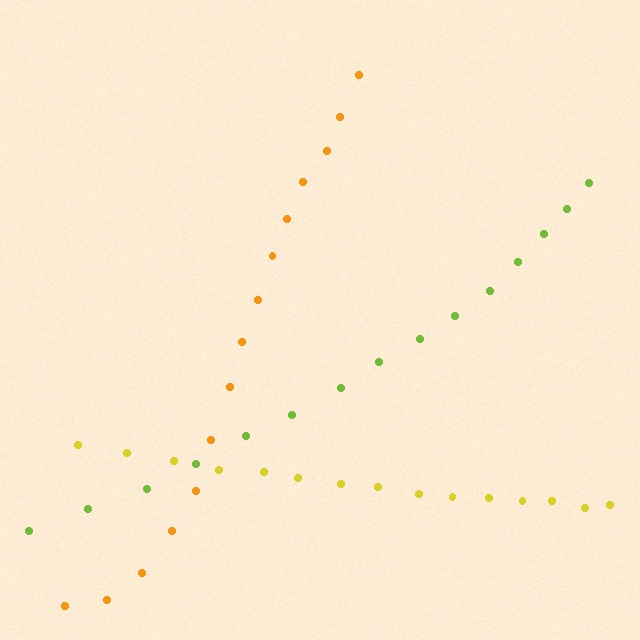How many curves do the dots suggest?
There are 3 distinct paths.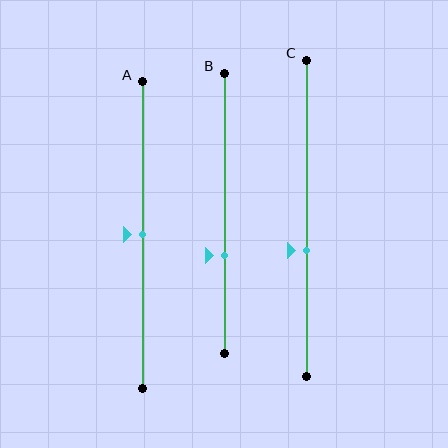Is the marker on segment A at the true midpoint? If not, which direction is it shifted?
Yes, the marker on segment A is at the true midpoint.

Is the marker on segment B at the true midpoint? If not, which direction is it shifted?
No, the marker on segment B is shifted downward by about 15% of the segment length.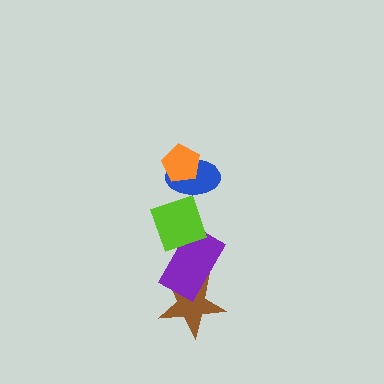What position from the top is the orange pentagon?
The orange pentagon is 1st from the top.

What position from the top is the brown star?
The brown star is 5th from the top.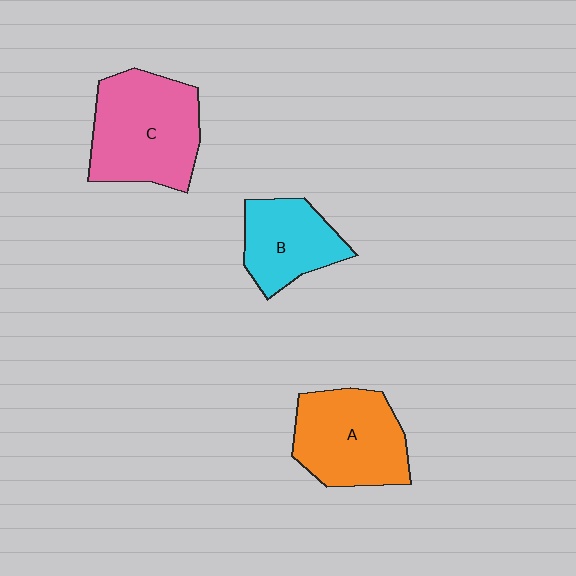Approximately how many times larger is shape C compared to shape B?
Approximately 1.5 times.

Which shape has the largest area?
Shape C (pink).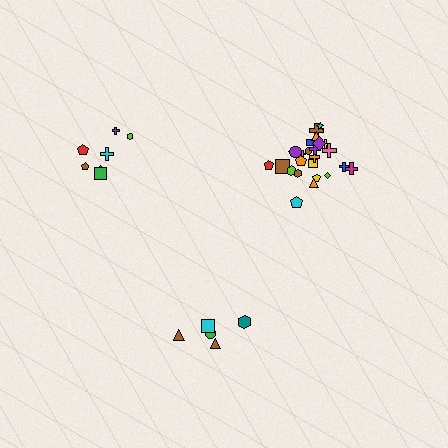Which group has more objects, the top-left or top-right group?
The top-right group.